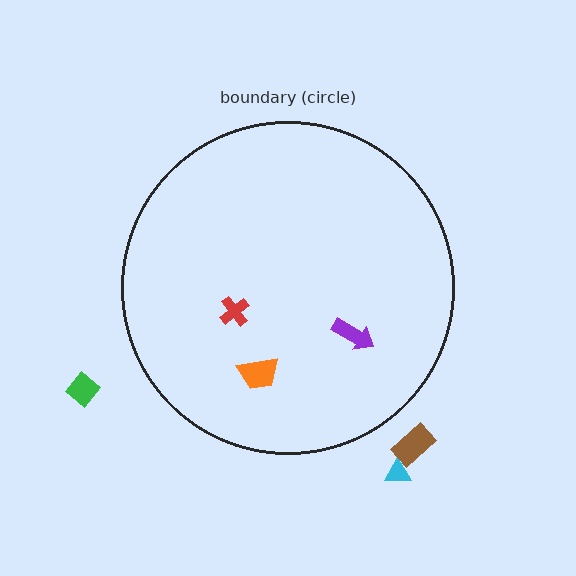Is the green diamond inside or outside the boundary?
Outside.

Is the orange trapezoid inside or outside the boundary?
Inside.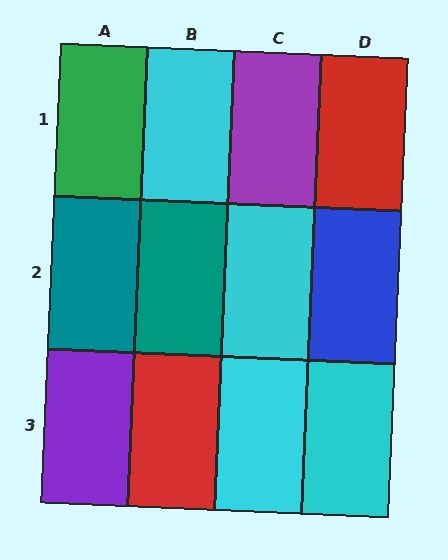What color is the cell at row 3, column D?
Cyan.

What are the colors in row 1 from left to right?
Green, cyan, purple, red.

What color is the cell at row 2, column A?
Teal.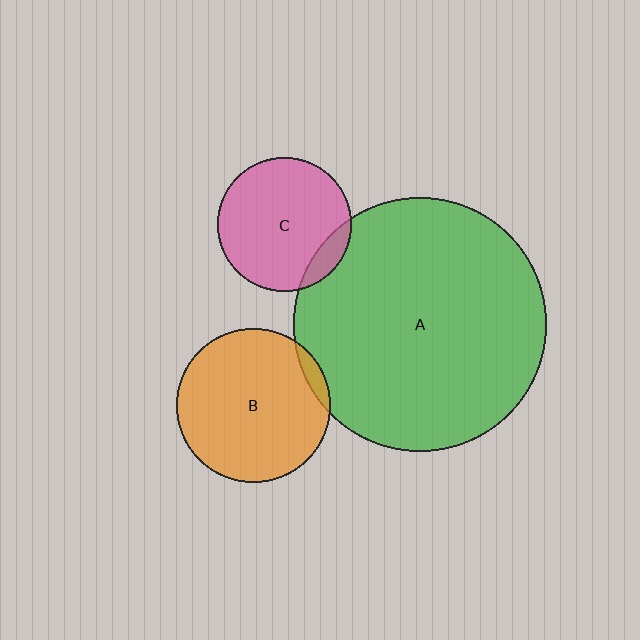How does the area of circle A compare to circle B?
Approximately 2.7 times.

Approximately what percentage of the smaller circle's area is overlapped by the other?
Approximately 5%.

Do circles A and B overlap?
Yes.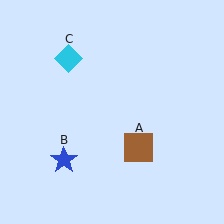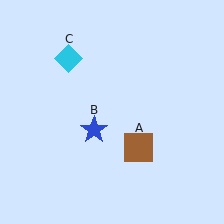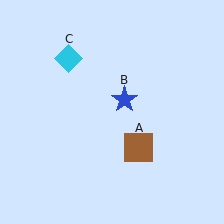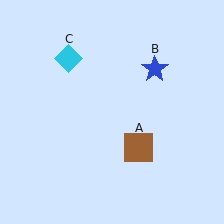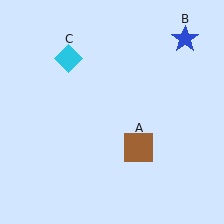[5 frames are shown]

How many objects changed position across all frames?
1 object changed position: blue star (object B).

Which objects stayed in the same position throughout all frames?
Brown square (object A) and cyan diamond (object C) remained stationary.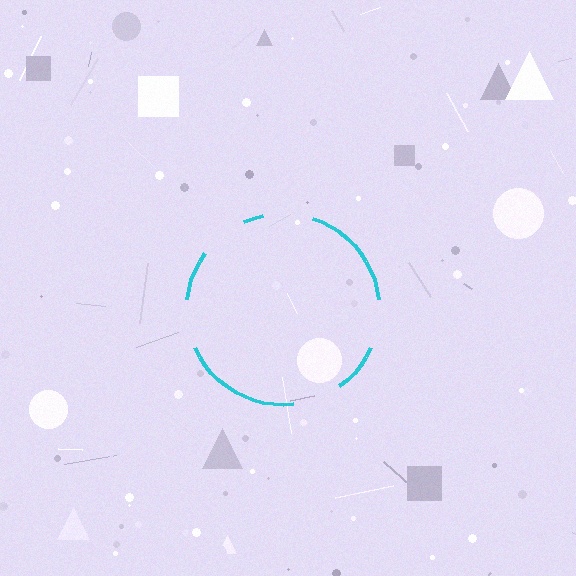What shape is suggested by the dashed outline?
The dashed outline suggests a circle.